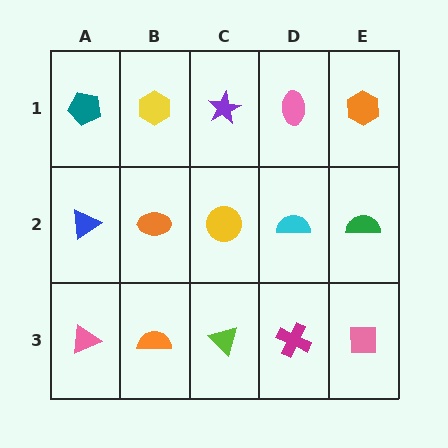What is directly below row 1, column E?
A green semicircle.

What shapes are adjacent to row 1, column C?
A yellow circle (row 2, column C), a yellow hexagon (row 1, column B), a pink ellipse (row 1, column D).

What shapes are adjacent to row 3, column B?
An orange ellipse (row 2, column B), a pink triangle (row 3, column A), a lime triangle (row 3, column C).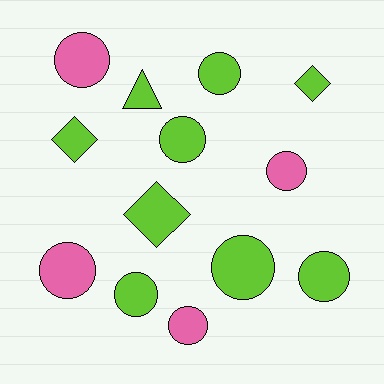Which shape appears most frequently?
Circle, with 9 objects.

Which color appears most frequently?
Lime, with 9 objects.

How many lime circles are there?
There are 5 lime circles.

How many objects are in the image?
There are 13 objects.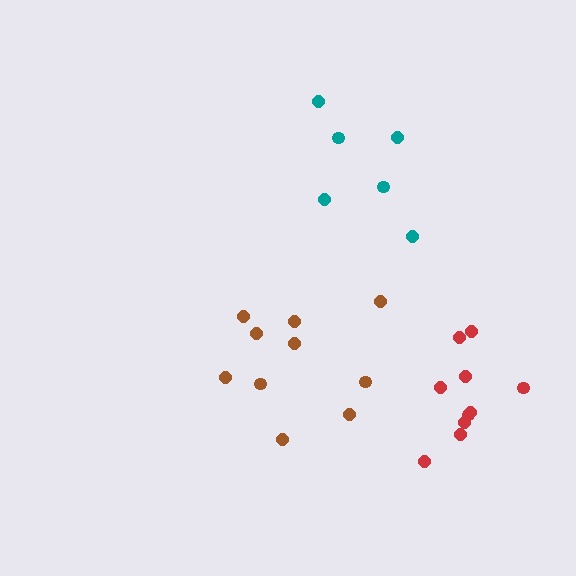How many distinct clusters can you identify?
There are 3 distinct clusters.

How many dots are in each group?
Group 1: 10 dots, Group 2: 10 dots, Group 3: 6 dots (26 total).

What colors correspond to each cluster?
The clusters are colored: brown, red, teal.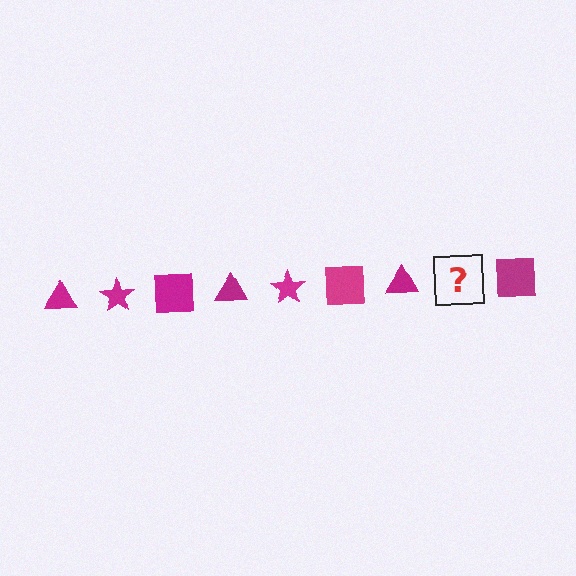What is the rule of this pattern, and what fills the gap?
The rule is that the pattern cycles through triangle, star, square shapes in magenta. The gap should be filled with a magenta star.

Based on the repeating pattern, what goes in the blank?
The blank should be a magenta star.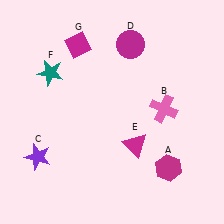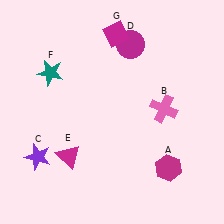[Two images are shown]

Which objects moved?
The objects that moved are: the magenta triangle (E), the magenta diamond (G).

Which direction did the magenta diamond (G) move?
The magenta diamond (G) moved right.